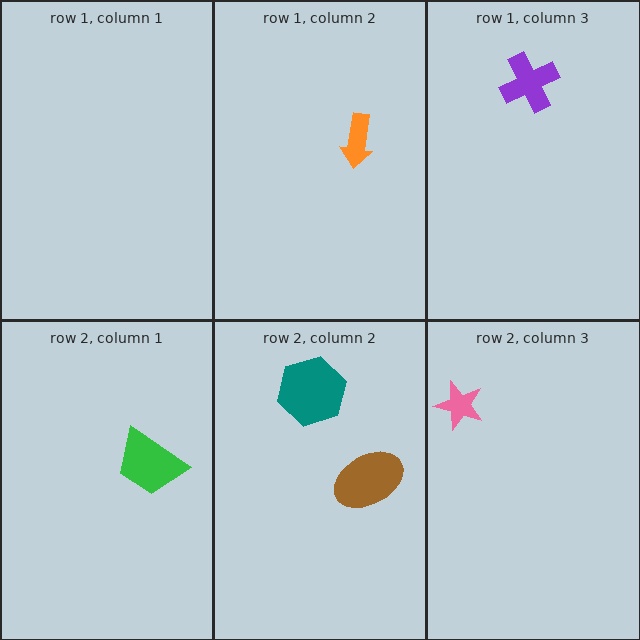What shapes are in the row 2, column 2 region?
The teal hexagon, the brown ellipse.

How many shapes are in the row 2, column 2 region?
2.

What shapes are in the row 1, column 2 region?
The orange arrow.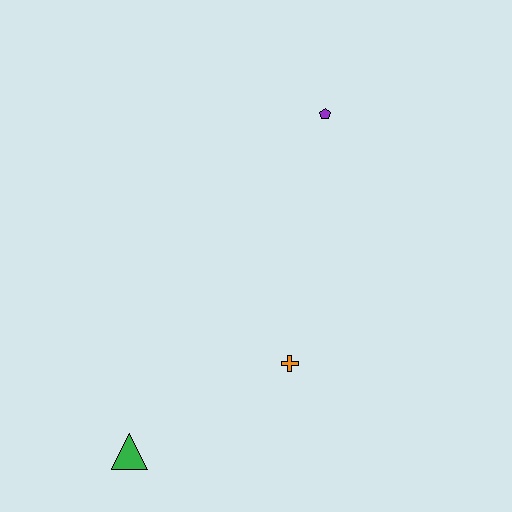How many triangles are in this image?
There is 1 triangle.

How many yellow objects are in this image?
There are no yellow objects.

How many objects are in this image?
There are 3 objects.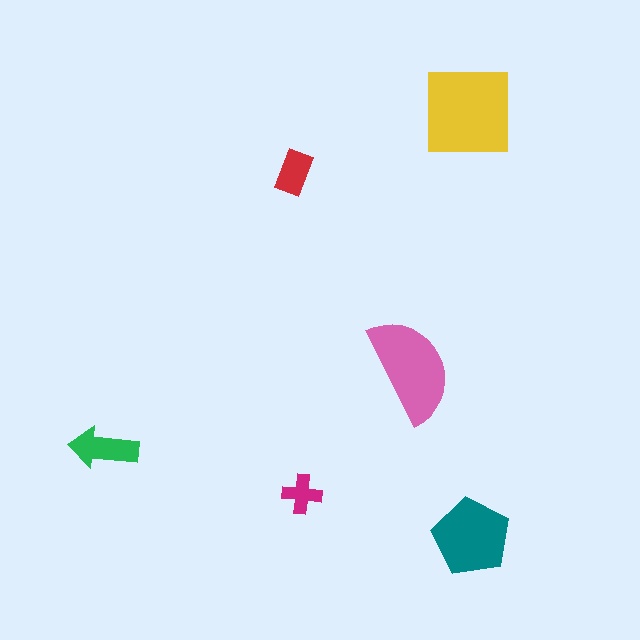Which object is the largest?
The yellow square.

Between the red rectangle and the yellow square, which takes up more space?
The yellow square.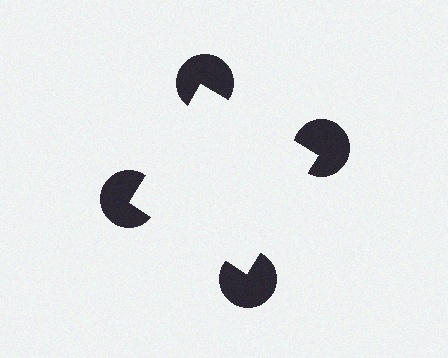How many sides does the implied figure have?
4 sides.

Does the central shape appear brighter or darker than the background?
It typically appears slightly brighter than the background, even though no actual brightness change is drawn.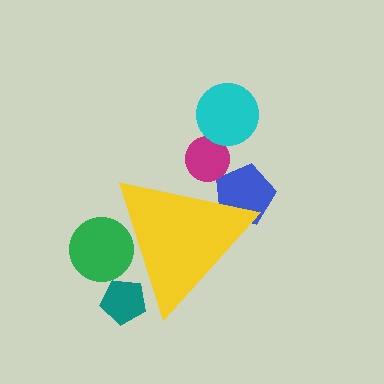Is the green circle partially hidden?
Yes, the green circle is partially hidden behind the yellow triangle.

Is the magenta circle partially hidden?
Yes, the magenta circle is partially hidden behind the yellow triangle.